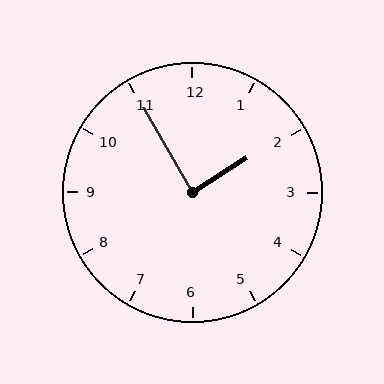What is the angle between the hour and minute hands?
Approximately 88 degrees.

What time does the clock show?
1:55.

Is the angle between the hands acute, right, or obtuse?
It is right.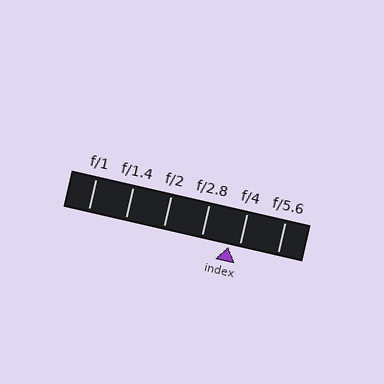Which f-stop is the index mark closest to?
The index mark is closest to f/4.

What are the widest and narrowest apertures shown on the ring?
The widest aperture shown is f/1 and the narrowest is f/5.6.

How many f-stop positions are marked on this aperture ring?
There are 6 f-stop positions marked.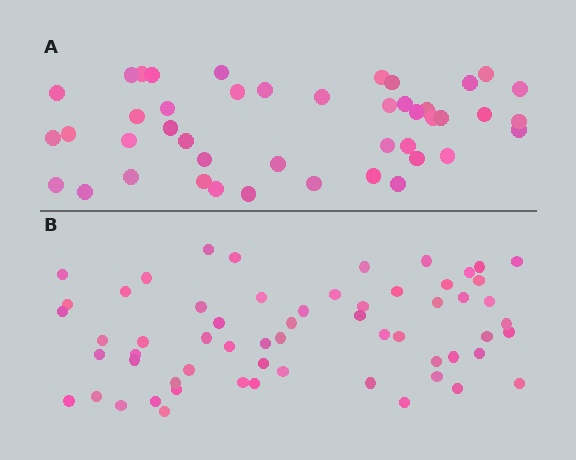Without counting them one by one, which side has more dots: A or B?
Region B (the bottom region) has more dots.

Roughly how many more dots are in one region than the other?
Region B has approximately 15 more dots than region A.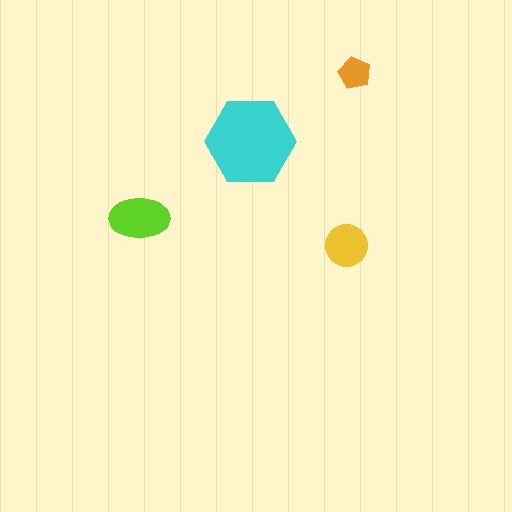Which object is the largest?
The cyan hexagon.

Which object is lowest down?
The yellow circle is bottommost.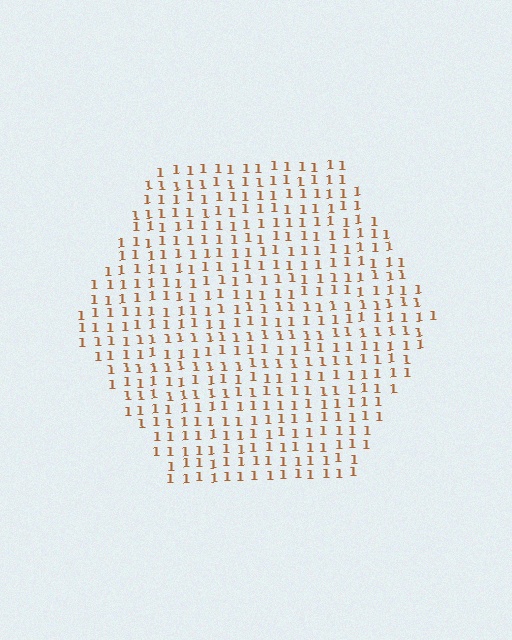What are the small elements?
The small elements are digit 1's.